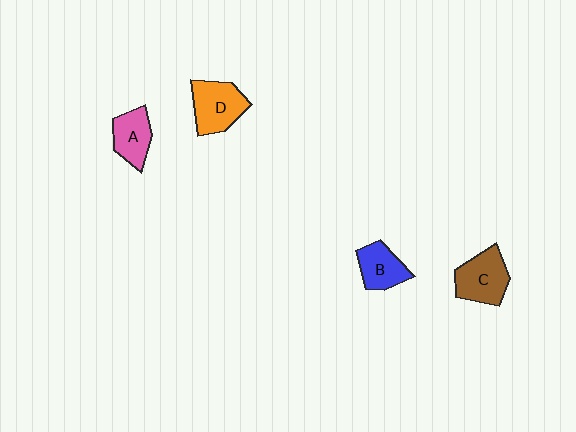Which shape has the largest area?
Shape D (orange).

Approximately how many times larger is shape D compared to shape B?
Approximately 1.3 times.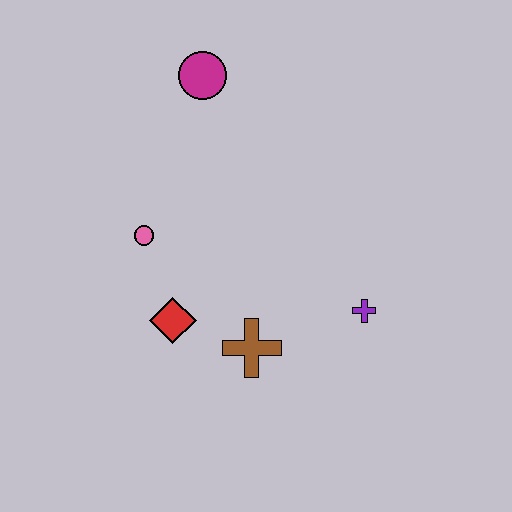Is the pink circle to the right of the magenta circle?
No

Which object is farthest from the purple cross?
The magenta circle is farthest from the purple cross.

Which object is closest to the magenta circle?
The pink circle is closest to the magenta circle.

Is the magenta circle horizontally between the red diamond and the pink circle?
No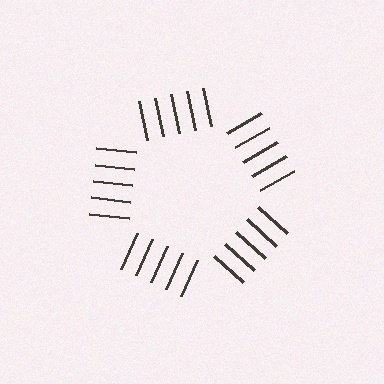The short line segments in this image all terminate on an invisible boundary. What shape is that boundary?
An illusory pentagon — the line segments terminate on its edges but no continuous stroke is drawn.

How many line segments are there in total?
25 — 5 along each of the 5 edges.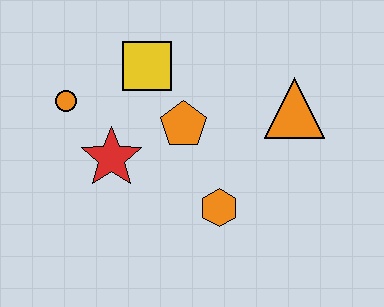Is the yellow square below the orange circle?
No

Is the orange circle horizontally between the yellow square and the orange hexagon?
No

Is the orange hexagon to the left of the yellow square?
No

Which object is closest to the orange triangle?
The orange pentagon is closest to the orange triangle.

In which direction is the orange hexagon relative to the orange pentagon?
The orange hexagon is below the orange pentagon.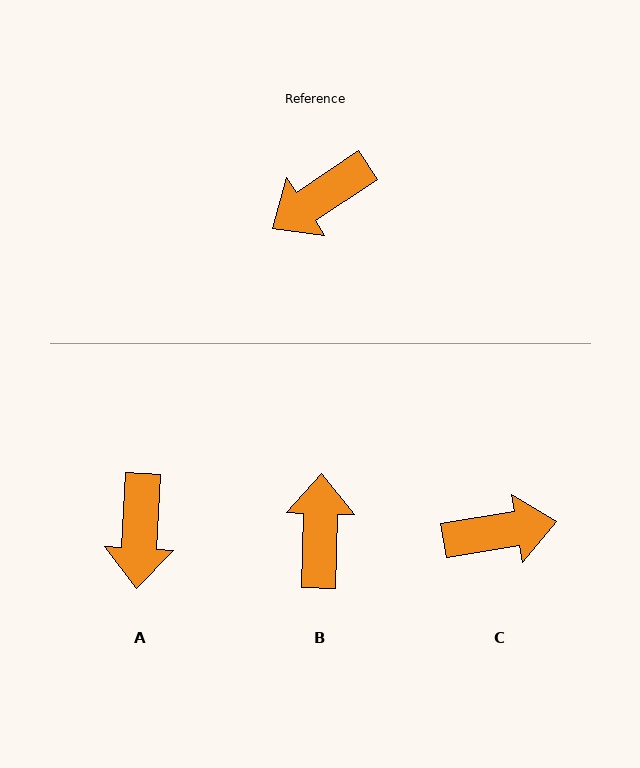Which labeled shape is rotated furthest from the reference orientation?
C, about 155 degrees away.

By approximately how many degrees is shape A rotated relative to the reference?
Approximately 53 degrees counter-clockwise.